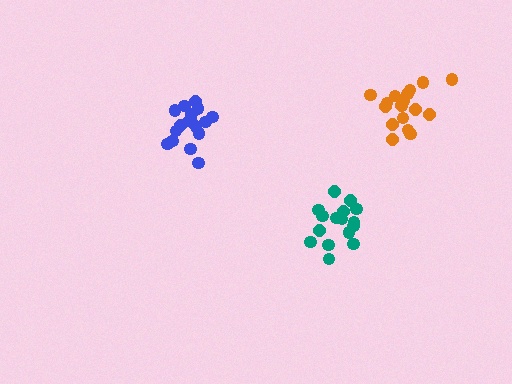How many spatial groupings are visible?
There are 3 spatial groupings.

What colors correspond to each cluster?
The clusters are colored: teal, blue, orange.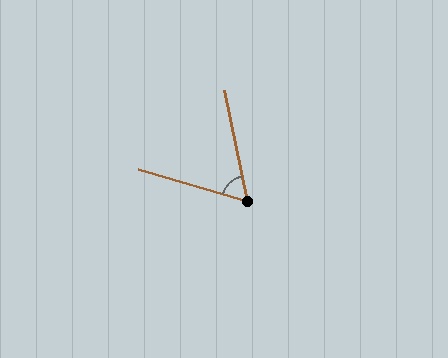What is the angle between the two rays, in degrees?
Approximately 62 degrees.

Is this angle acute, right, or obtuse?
It is acute.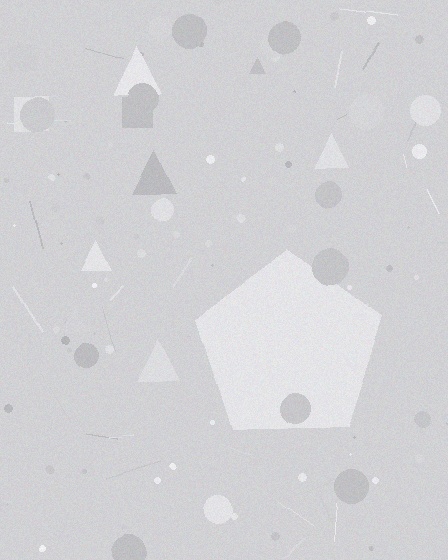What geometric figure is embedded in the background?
A pentagon is embedded in the background.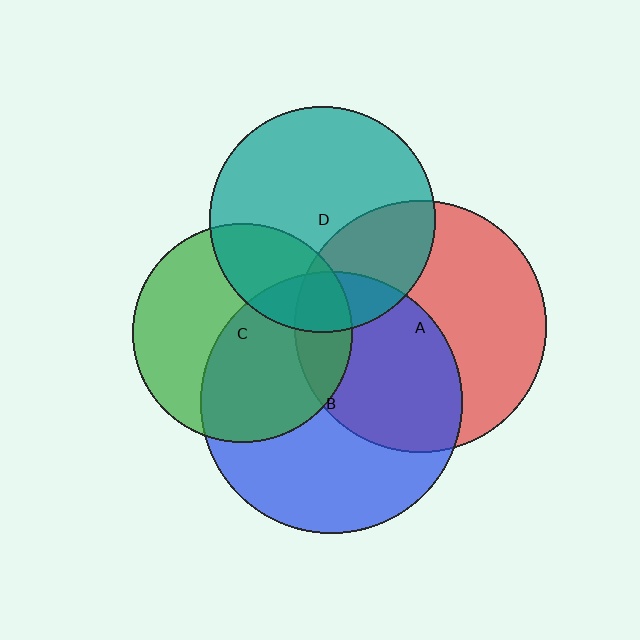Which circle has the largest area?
Circle B (blue).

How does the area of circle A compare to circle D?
Approximately 1.2 times.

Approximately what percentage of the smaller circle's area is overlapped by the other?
Approximately 25%.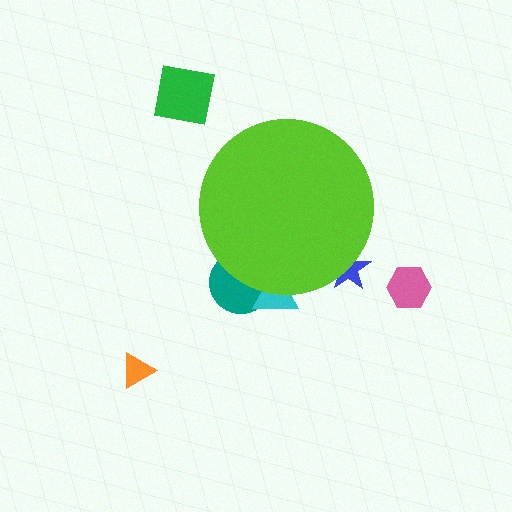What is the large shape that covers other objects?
A lime circle.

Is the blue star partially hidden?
Yes, the blue star is partially hidden behind the lime circle.